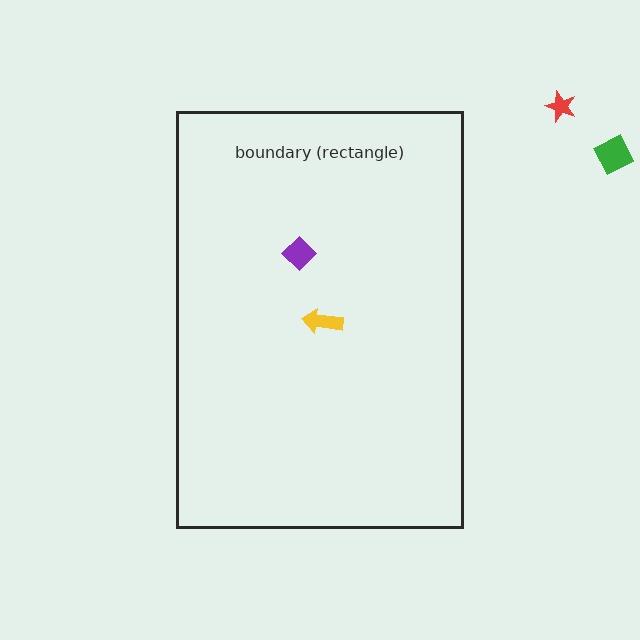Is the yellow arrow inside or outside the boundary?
Inside.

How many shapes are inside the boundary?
2 inside, 2 outside.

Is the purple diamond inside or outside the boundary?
Inside.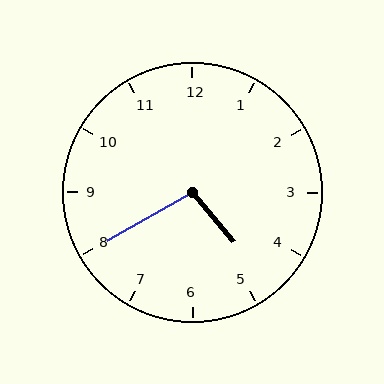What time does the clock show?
4:40.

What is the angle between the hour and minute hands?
Approximately 100 degrees.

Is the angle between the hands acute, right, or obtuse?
It is obtuse.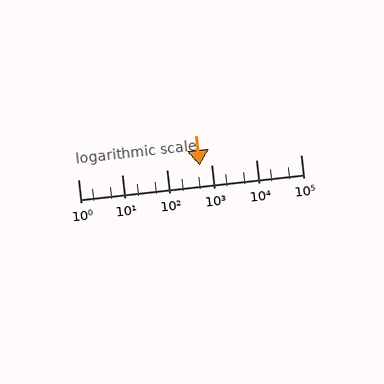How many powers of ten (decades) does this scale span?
The scale spans 5 decades, from 1 to 100000.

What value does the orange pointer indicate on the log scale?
The pointer indicates approximately 540.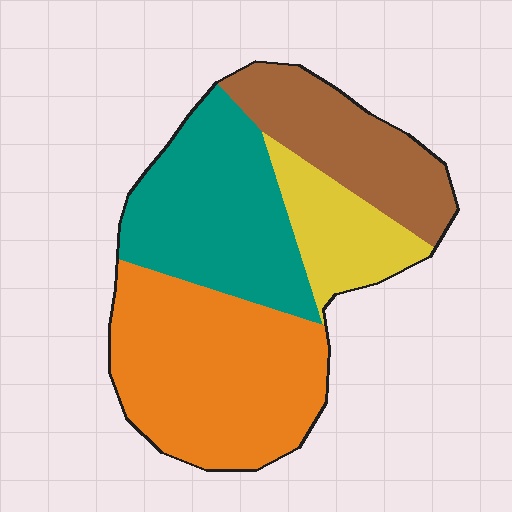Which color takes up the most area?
Orange, at roughly 35%.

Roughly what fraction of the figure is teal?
Teal covers around 30% of the figure.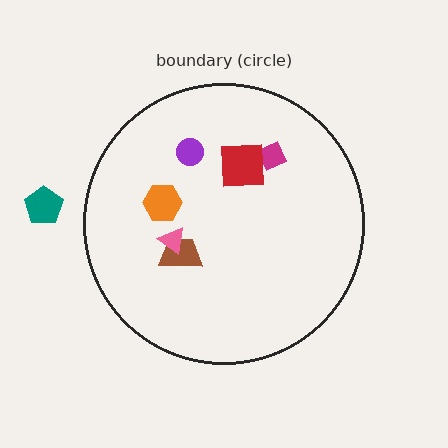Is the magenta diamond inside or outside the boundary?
Inside.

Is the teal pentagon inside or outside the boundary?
Outside.